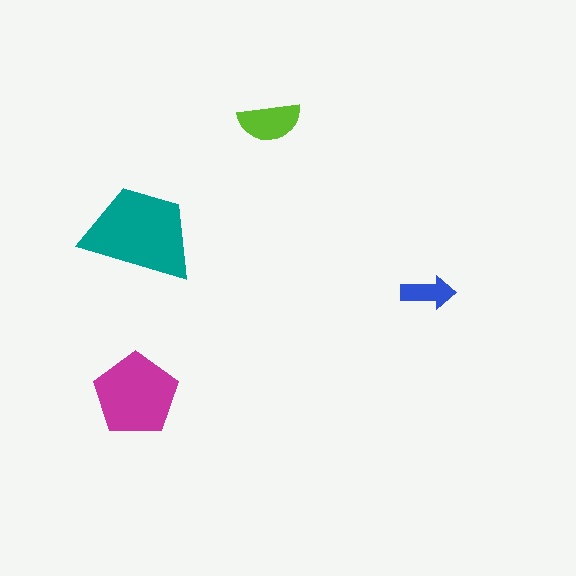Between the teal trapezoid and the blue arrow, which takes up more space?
The teal trapezoid.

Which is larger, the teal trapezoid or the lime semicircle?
The teal trapezoid.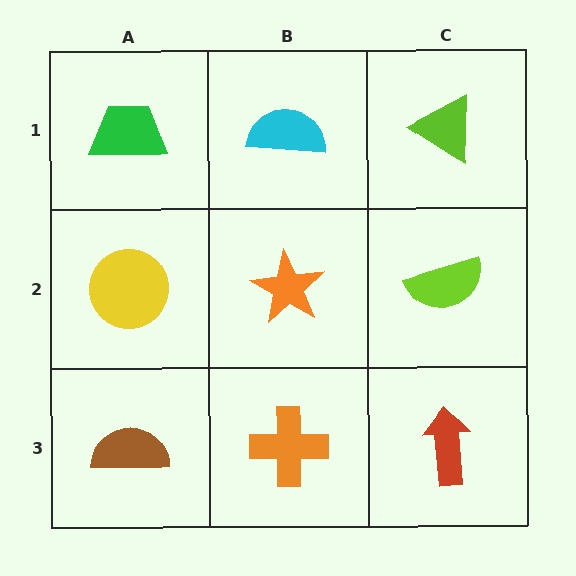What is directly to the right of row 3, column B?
A red arrow.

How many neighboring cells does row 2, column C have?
3.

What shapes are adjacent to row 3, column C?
A lime semicircle (row 2, column C), an orange cross (row 3, column B).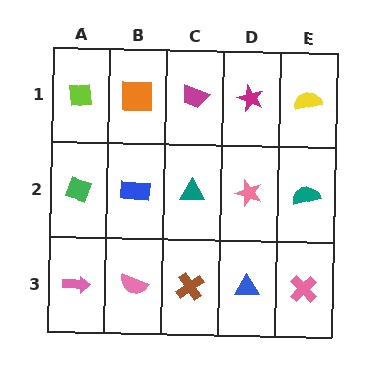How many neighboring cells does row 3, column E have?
2.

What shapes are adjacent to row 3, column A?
A green diamond (row 2, column A), a pink semicircle (row 3, column B).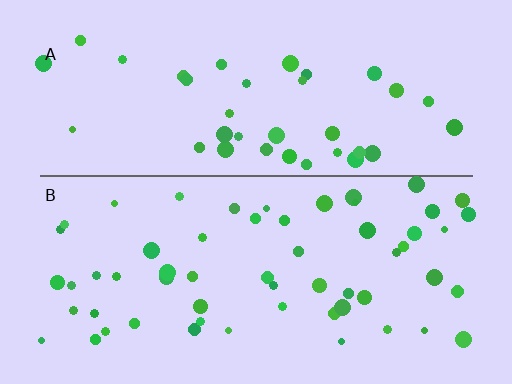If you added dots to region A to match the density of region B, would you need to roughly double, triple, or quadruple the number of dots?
Approximately double.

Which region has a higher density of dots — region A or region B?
B (the bottom).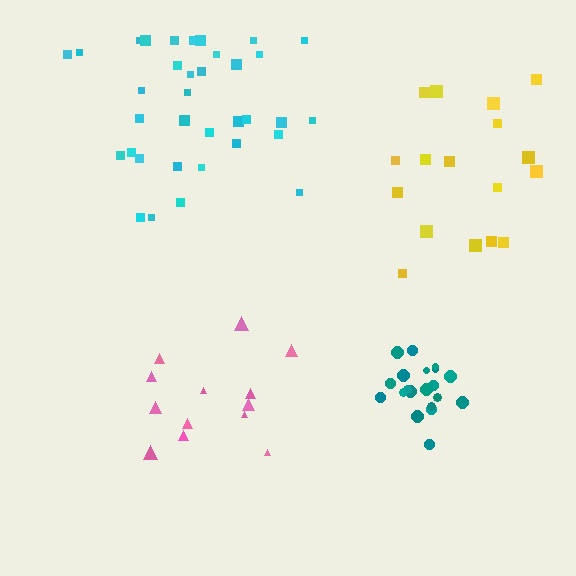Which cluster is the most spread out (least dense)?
Pink.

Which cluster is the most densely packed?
Teal.